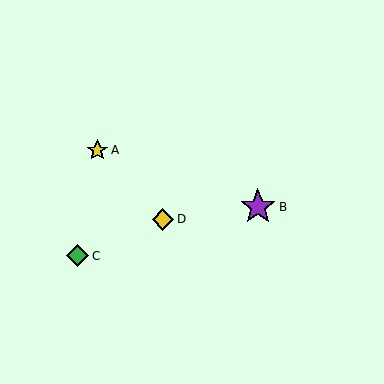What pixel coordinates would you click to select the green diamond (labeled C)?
Click at (77, 256) to select the green diamond C.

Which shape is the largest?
The purple star (labeled B) is the largest.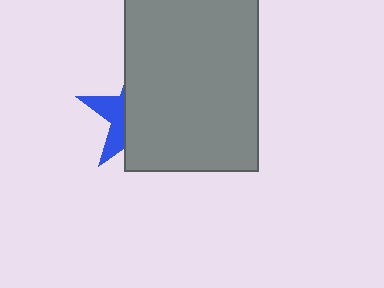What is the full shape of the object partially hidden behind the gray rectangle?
The partially hidden object is a blue star.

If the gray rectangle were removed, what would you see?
You would see the complete blue star.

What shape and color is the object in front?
The object in front is a gray rectangle.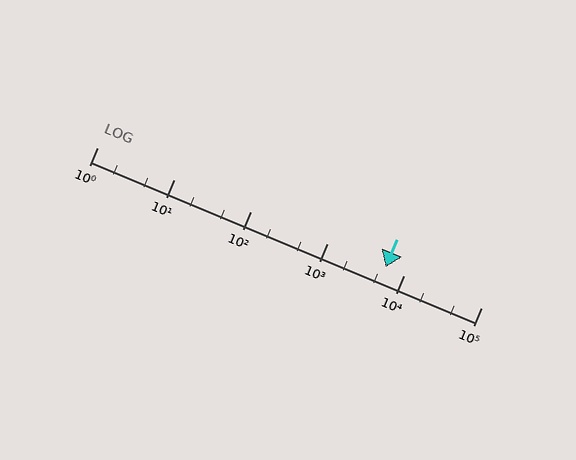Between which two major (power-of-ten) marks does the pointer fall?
The pointer is between 1000 and 10000.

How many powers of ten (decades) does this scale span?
The scale spans 5 decades, from 1 to 100000.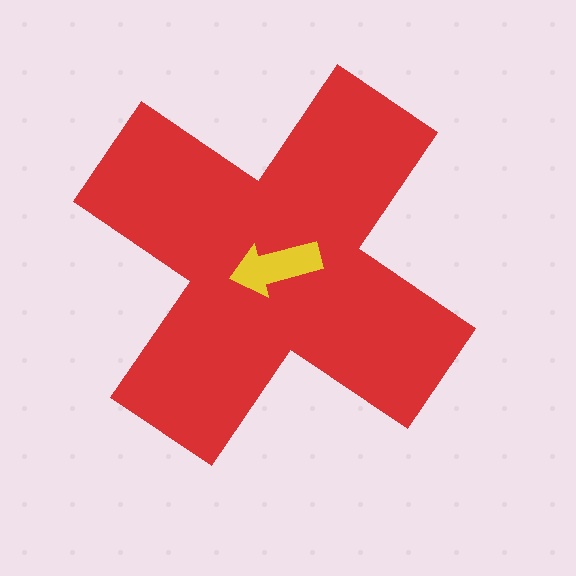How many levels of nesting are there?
2.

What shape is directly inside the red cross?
The yellow arrow.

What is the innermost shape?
The yellow arrow.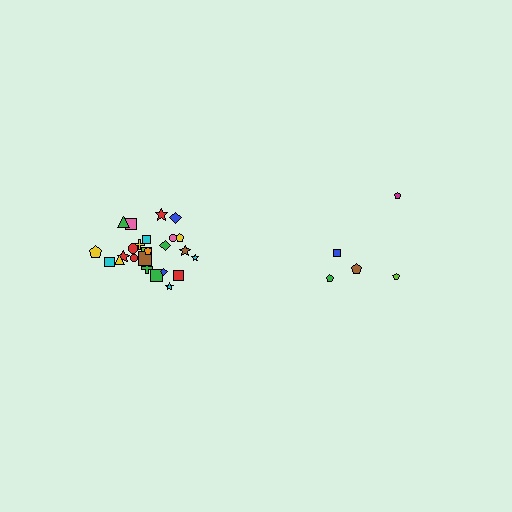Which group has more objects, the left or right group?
The left group.